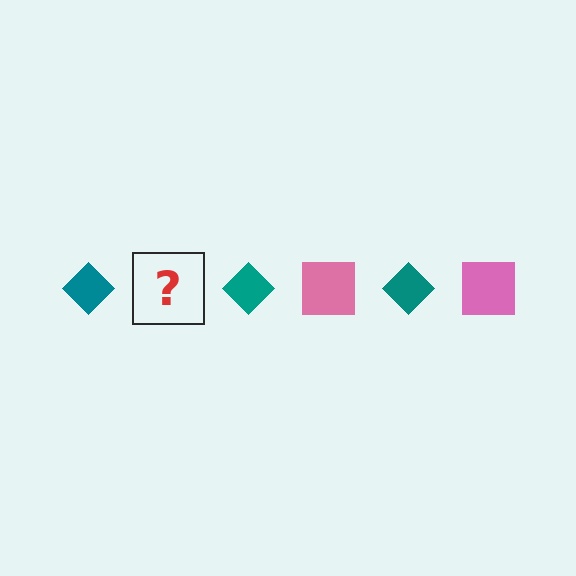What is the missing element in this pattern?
The missing element is a pink square.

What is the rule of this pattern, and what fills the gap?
The rule is that the pattern alternates between teal diamond and pink square. The gap should be filled with a pink square.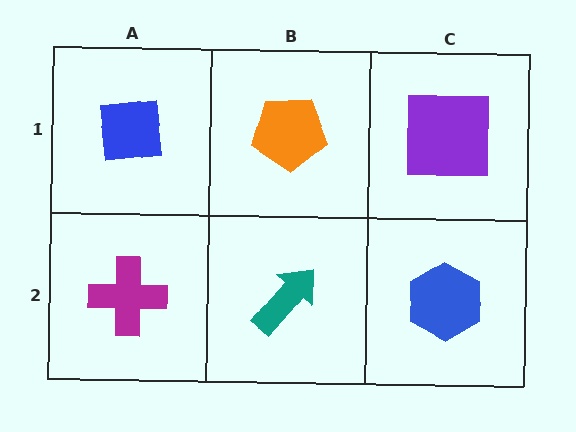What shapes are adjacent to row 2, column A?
A blue square (row 1, column A), a teal arrow (row 2, column B).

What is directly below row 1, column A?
A magenta cross.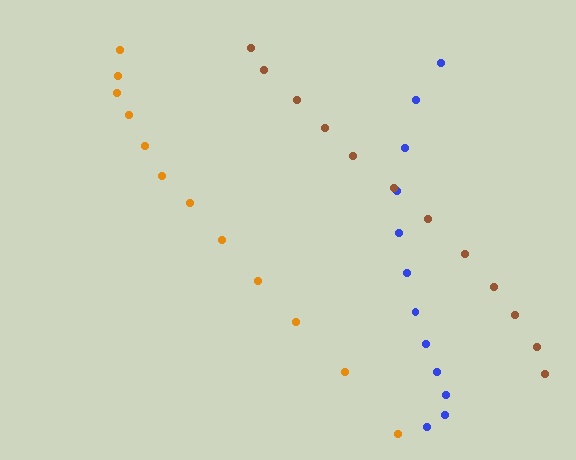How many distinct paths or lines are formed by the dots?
There are 3 distinct paths.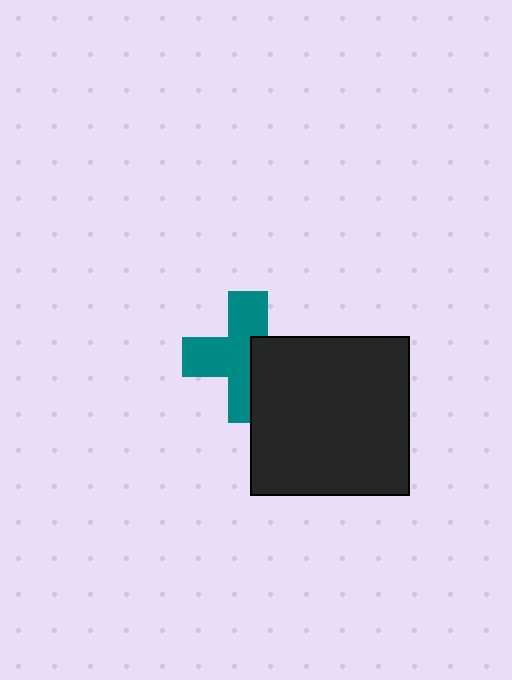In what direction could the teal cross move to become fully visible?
The teal cross could move left. That would shift it out from behind the black square entirely.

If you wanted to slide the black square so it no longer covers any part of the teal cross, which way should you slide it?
Slide it right — that is the most direct way to separate the two shapes.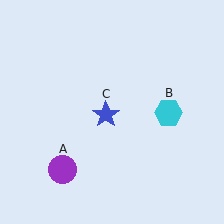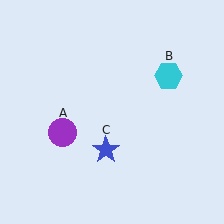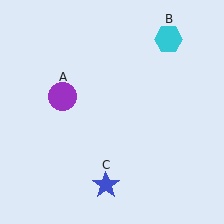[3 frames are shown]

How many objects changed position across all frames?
3 objects changed position: purple circle (object A), cyan hexagon (object B), blue star (object C).